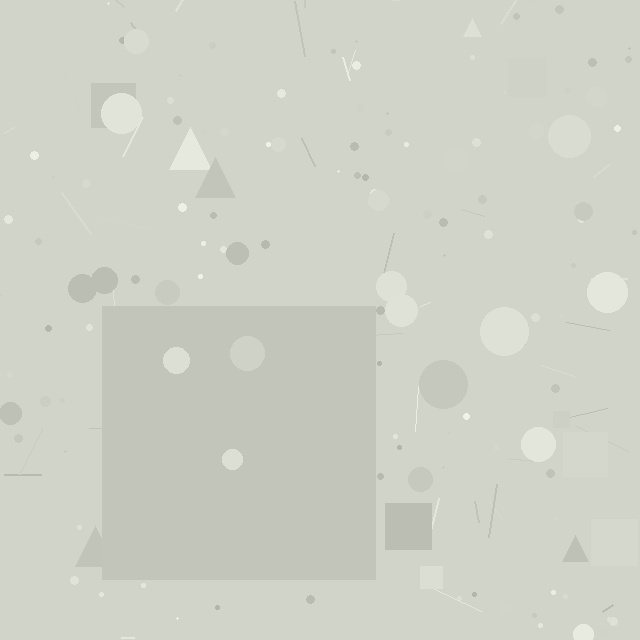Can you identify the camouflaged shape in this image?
The camouflaged shape is a square.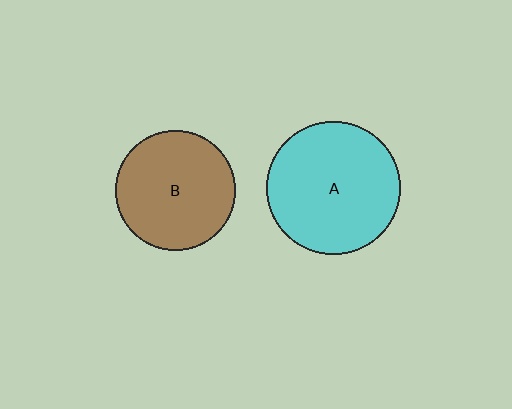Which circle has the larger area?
Circle A (cyan).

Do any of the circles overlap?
No, none of the circles overlap.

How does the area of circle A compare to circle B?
Approximately 1.2 times.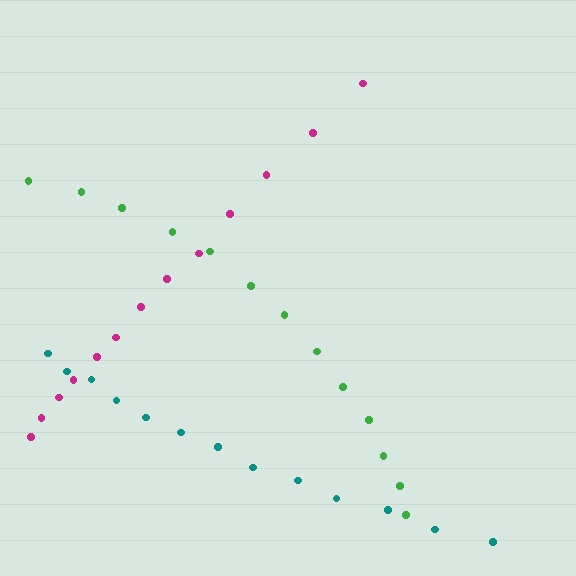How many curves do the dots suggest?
There are 3 distinct paths.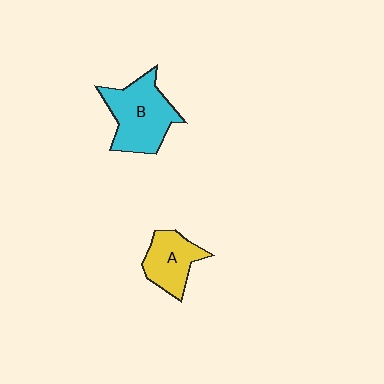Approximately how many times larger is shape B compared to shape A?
Approximately 1.5 times.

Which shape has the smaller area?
Shape A (yellow).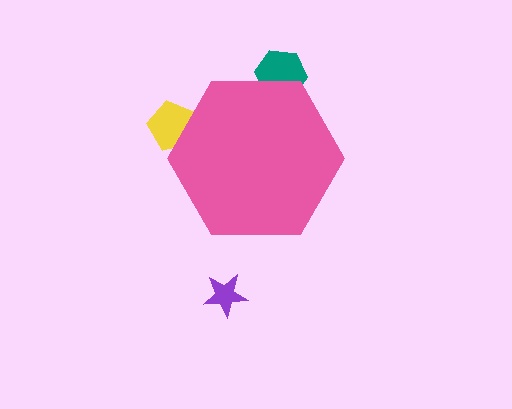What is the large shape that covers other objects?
A pink hexagon.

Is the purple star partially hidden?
No, the purple star is fully visible.